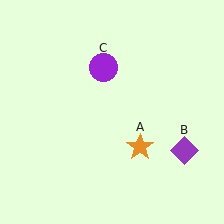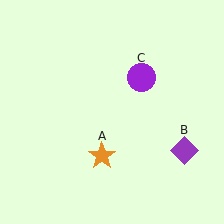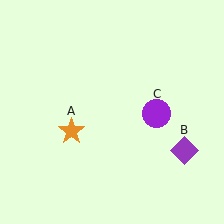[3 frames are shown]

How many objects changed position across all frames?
2 objects changed position: orange star (object A), purple circle (object C).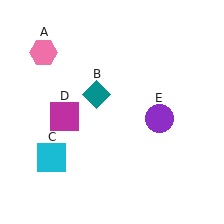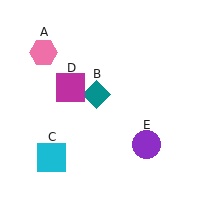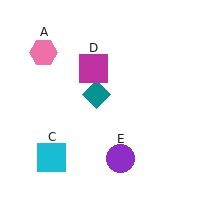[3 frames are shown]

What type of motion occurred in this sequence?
The magenta square (object D), purple circle (object E) rotated clockwise around the center of the scene.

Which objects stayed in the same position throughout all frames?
Pink hexagon (object A) and teal diamond (object B) and cyan square (object C) remained stationary.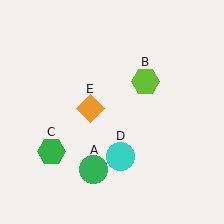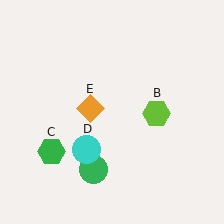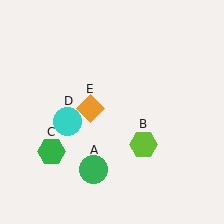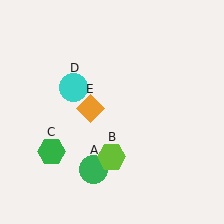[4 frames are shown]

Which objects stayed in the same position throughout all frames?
Green circle (object A) and green hexagon (object C) and orange diamond (object E) remained stationary.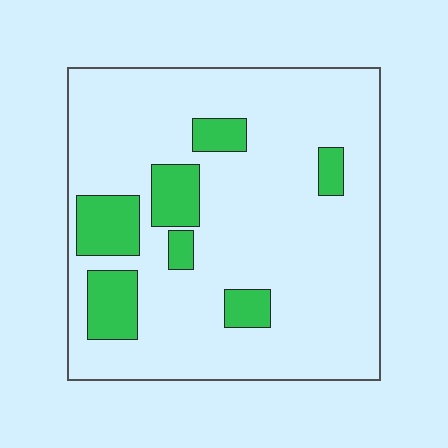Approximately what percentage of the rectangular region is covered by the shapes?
Approximately 15%.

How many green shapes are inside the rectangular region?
7.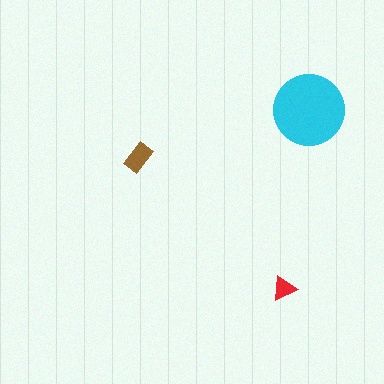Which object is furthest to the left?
The brown rectangle is leftmost.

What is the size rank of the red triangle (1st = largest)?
3rd.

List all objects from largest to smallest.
The cyan circle, the brown rectangle, the red triangle.